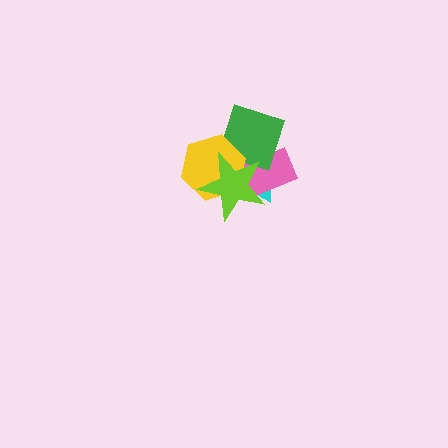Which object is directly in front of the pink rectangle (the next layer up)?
The green diamond is directly in front of the pink rectangle.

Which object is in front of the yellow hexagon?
The lime star is in front of the yellow hexagon.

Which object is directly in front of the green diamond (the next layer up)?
The yellow hexagon is directly in front of the green diamond.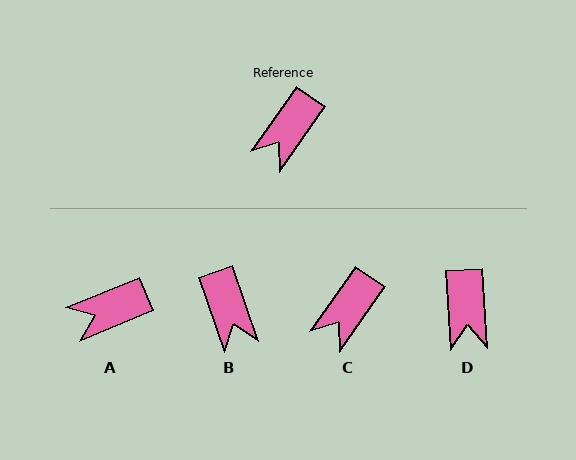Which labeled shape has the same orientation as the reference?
C.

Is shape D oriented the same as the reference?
No, it is off by about 39 degrees.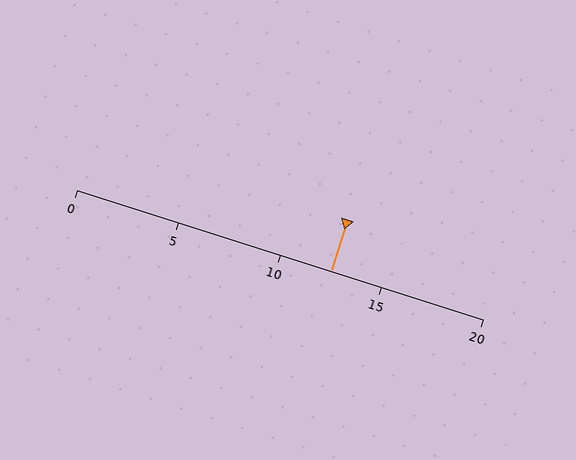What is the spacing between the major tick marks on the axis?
The major ticks are spaced 5 apart.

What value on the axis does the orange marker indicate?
The marker indicates approximately 12.5.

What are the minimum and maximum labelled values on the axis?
The axis runs from 0 to 20.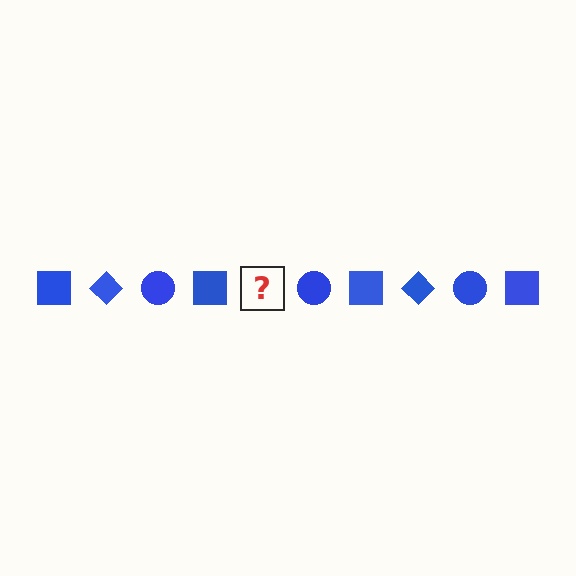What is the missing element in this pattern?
The missing element is a blue diamond.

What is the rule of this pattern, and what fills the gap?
The rule is that the pattern cycles through square, diamond, circle shapes in blue. The gap should be filled with a blue diamond.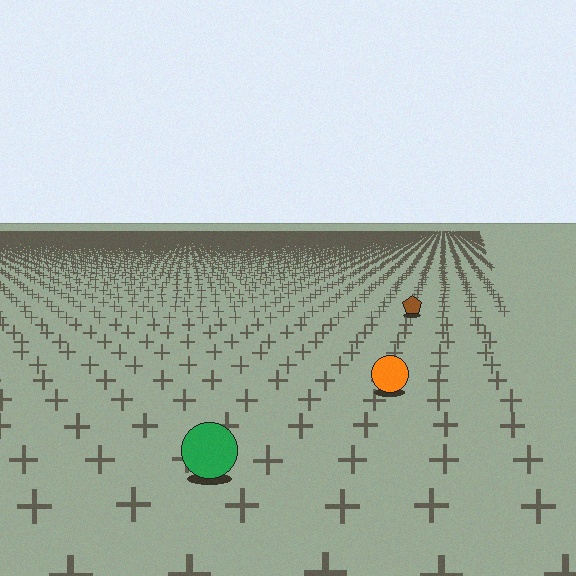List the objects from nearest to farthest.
From nearest to farthest: the green circle, the orange circle, the brown pentagon.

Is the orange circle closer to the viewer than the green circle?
No. The green circle is closer — you can tell from the texture gradient: the ground texture is coarser near it.